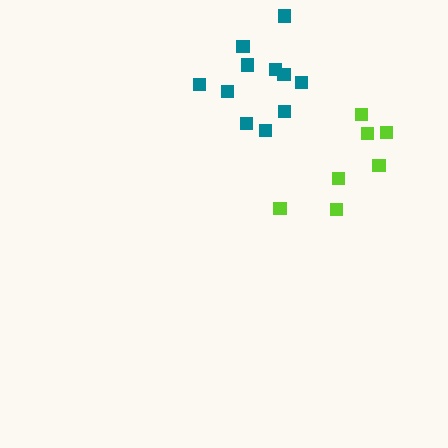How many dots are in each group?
Group 1: 7 dots, Group 2: 11 dots (18 total).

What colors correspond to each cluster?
The clusters are colored: lime, teal.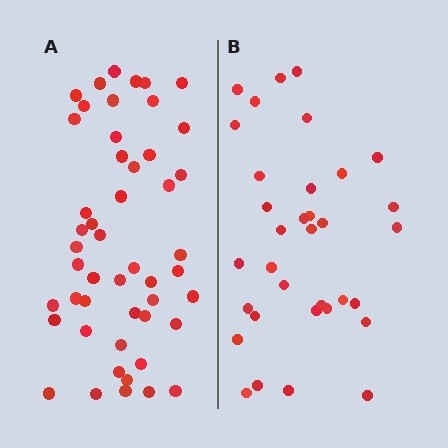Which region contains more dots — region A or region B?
Region A (the left region) has more dots.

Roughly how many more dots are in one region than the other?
Region A has approximately 15 more dots than region B.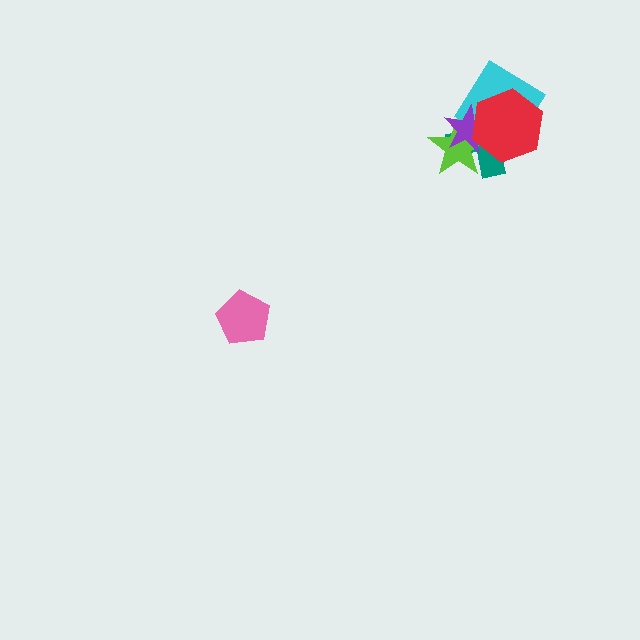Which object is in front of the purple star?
The red hexagon is in front of the purple star.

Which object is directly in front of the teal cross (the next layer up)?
The lime star is directly in front of the teal cross.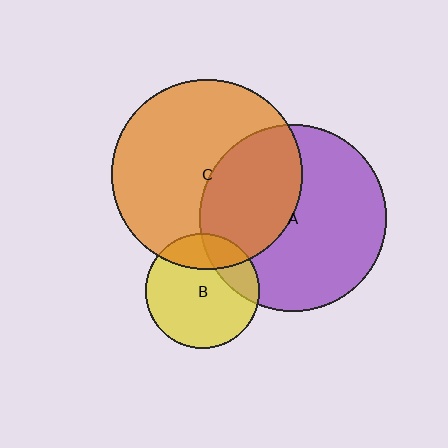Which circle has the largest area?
Circle C (orange).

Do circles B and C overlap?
Yes.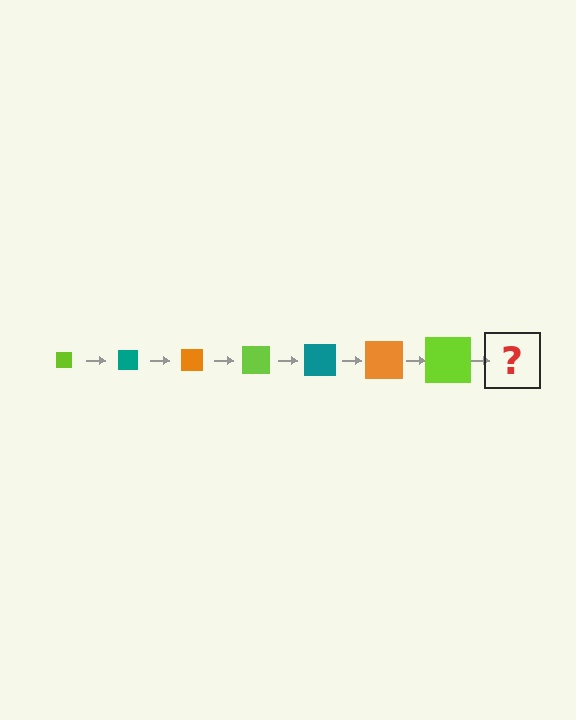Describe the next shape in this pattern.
It should be a teal square, larger than the previous one.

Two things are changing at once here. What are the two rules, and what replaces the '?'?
The two rules are that the square grows larger each step and the color cycles through lime, teal, and orange. The '?' should be a teal square, larger than the previous one.